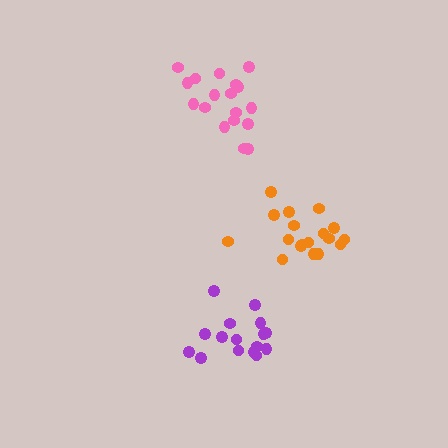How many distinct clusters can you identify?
There are 3 distinct clusters.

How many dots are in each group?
Group 1: 18 dots, Group 2: 16 dots, Group 3: 18 dots (52 total).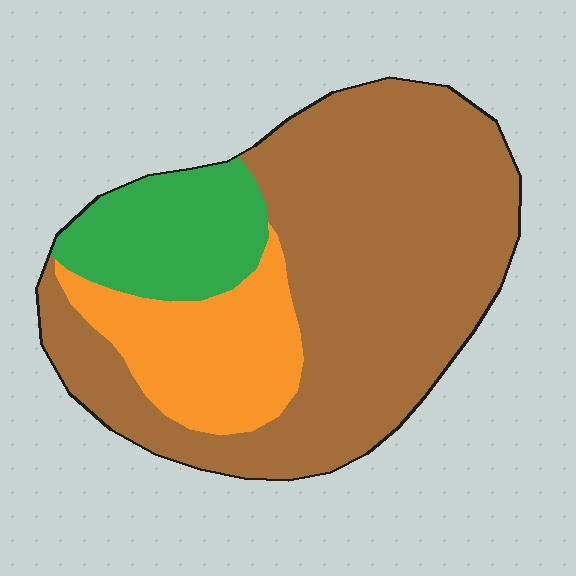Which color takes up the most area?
Brown, at roughly 65%.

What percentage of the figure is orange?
Orange covers around 20% of the figure.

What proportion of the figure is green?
Green takes up about one sixth (1/6) of the figure.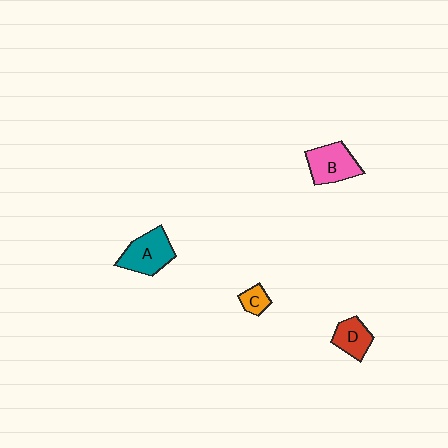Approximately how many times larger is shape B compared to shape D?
Approximately 1.5 times.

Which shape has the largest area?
Shape A (teal).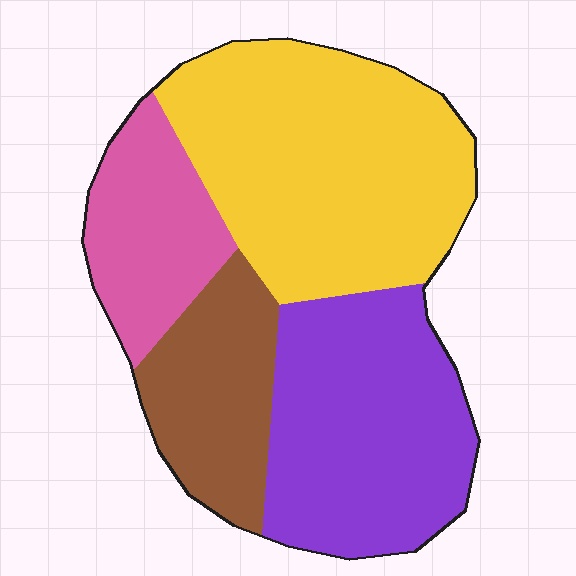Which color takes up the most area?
Yellow, at roughly 40%.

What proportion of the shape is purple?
Purple covers 30% of the shape.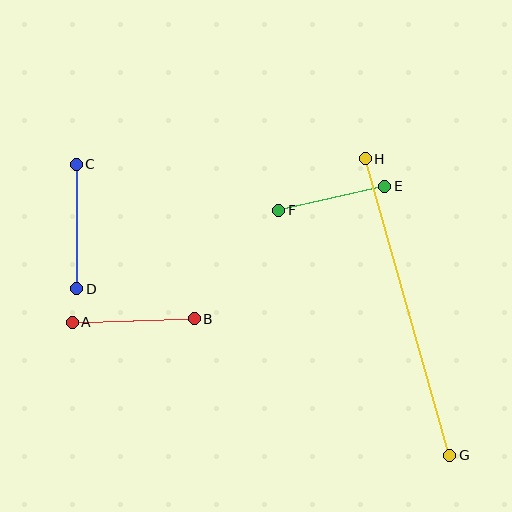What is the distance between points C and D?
The distance is approximately 125 pixels.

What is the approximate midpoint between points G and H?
The midpoint is at approximately (408, 307) pixels.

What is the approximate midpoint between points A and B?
The midpoint is at approximately (133, 320) pixels.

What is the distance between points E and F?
The distance is approximately 109 pixels.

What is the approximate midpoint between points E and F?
The midpoint is at approximately (332, 198) pixels.